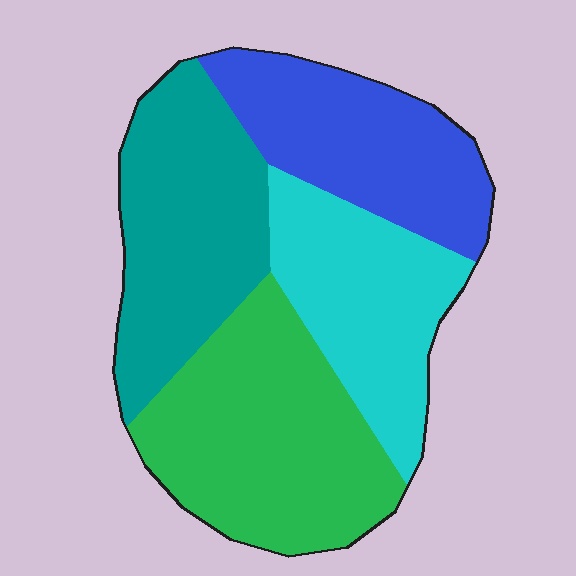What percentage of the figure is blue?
Blue covers roughly 20% of the figure.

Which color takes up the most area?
Green, at roughly 30%.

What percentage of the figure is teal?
Teal covers 26% of the figure.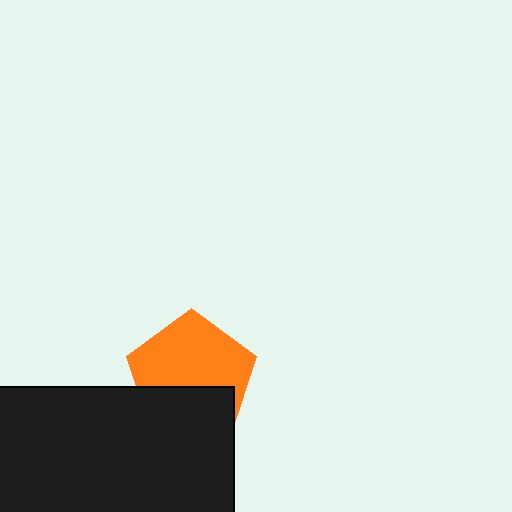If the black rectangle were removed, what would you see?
You would see the complete orange pentagon.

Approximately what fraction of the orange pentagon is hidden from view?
Roughly 39% of the orange pentagon is hidden behind the black rectangle.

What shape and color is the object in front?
The object in front is a black rectangle.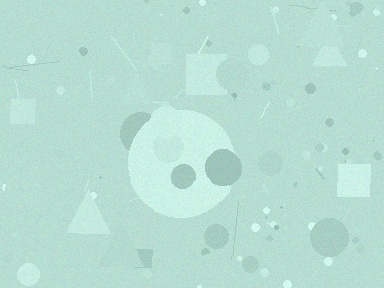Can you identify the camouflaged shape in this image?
The camouflaged shape is a circle.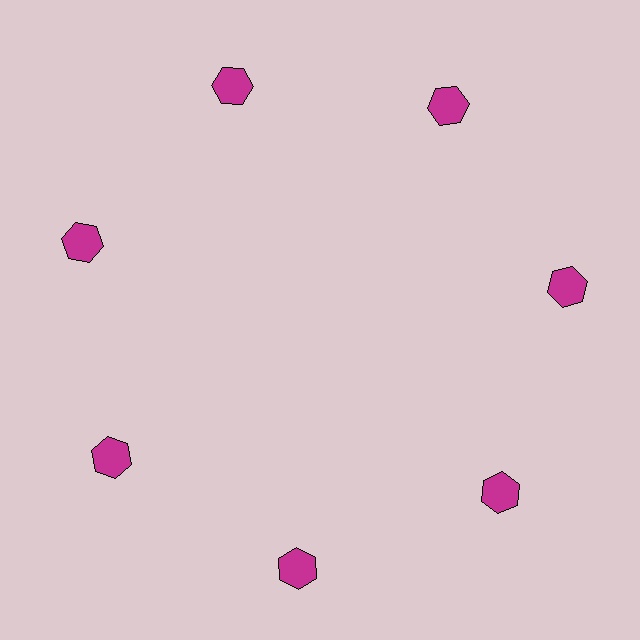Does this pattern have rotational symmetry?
Yes, this pattern has 7-fold rotational symmetry. It looks the same after rotating 51 degrees around the center.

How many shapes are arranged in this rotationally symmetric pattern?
There are 7 shapes, arranged in 7 groups of 1.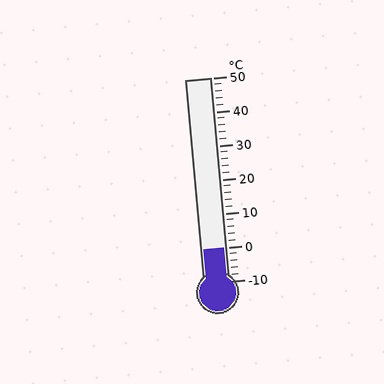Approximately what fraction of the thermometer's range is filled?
The thermometer is filled to approximately 15% of its range.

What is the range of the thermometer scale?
The thermometer scale ranges from -10°C to 50°C.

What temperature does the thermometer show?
The thermometer shows approximately 0°C.